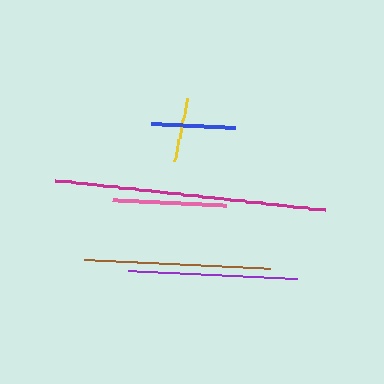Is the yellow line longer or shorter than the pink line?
The pink line is longer than the yellow line.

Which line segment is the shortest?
The yellow line is the shortest at approximately 65 pixels.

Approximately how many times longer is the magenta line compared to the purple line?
The magenta line is approximately 1.6 times the length of the purple line.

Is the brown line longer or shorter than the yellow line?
The brown line is longer than the yellow line.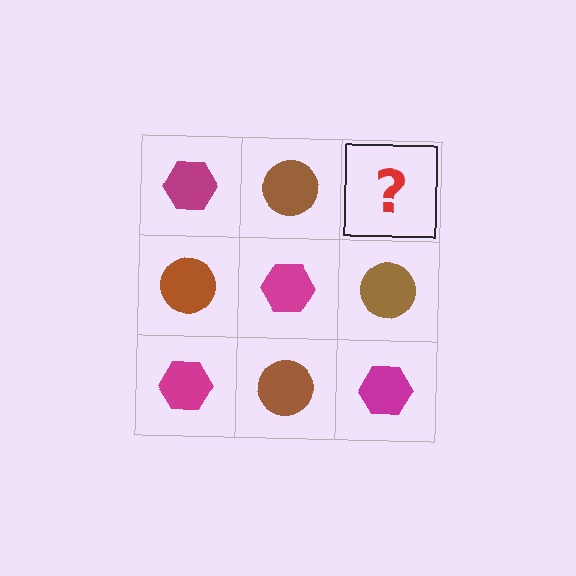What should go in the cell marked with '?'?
The missing cell should contain a magenta hexagon.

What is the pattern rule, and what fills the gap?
The rule is that it alternates magenta hexagon and brown circle in a checkerboard pattern. The gap should be filled with a magenta hexagon.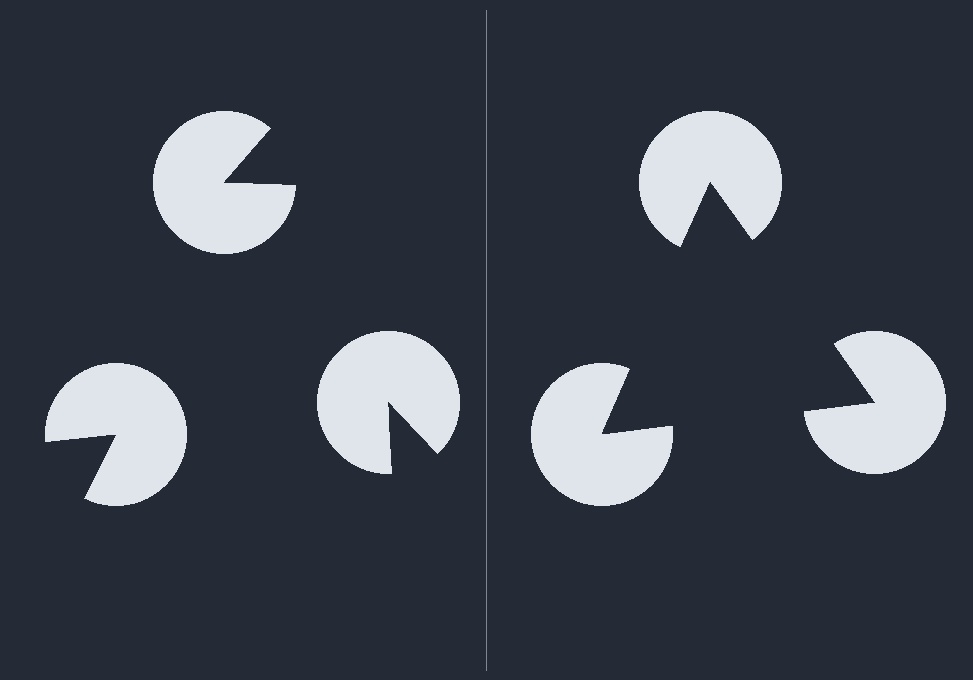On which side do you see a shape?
An illusory triangle appears on the right side. On the left side the wedge cuts are rotated, so no coherent shape forms.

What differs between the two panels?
The pac-man discs are positioned identically on both sides; only the wedge orientations differ. On the right they align to a triangle; on the left they are misaligned.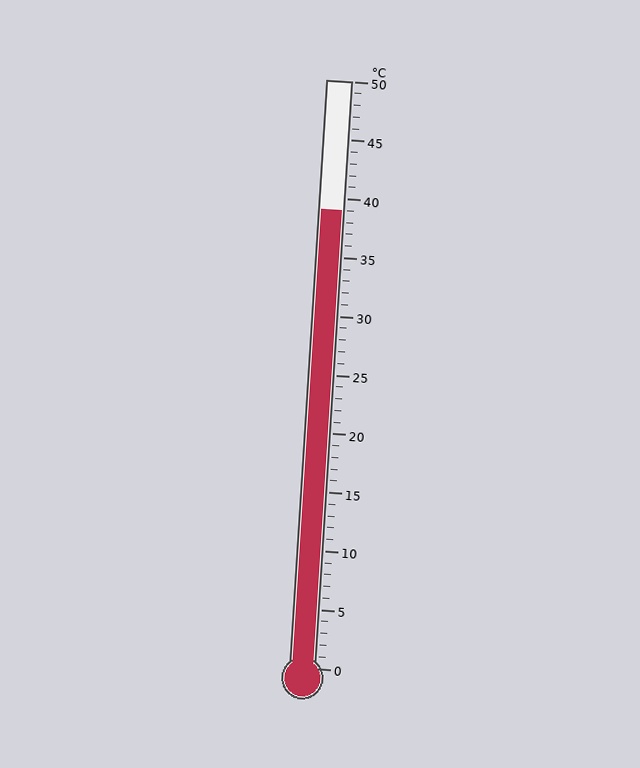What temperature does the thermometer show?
The thermometer shows approximately 39°C.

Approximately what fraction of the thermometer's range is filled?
The thermometer is filled to approximately 80% of its range.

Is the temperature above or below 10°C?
The temperature is above 10°C.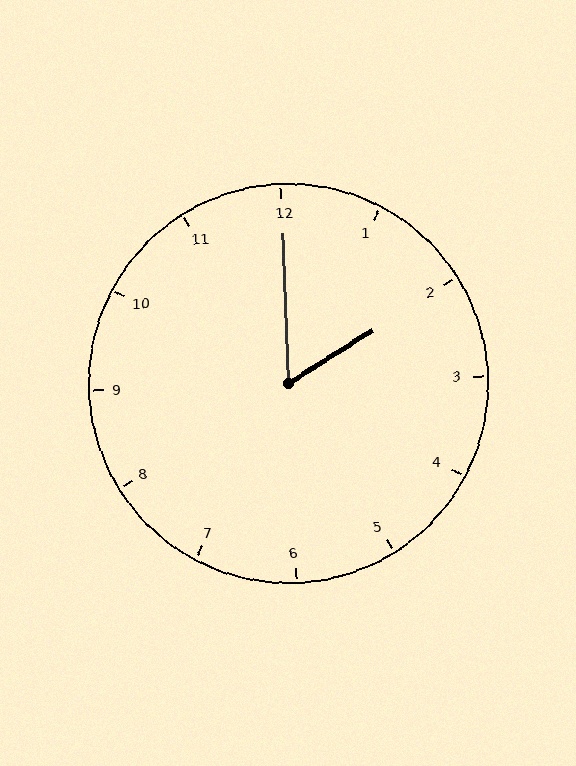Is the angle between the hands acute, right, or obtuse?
It is acute.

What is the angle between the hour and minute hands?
Approximately 60 degrees.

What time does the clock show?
2:00.